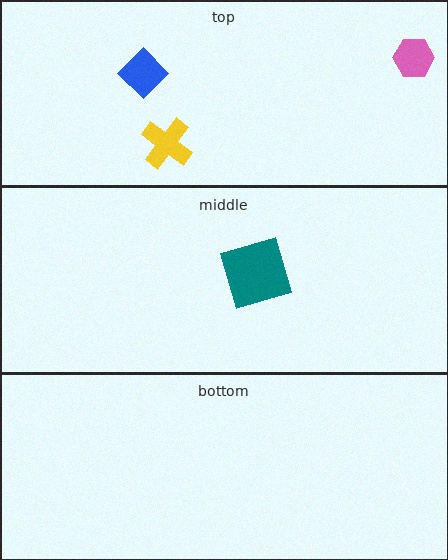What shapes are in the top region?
The yellow cross, the pink hexagon, the blue diamond.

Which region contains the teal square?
The middle region.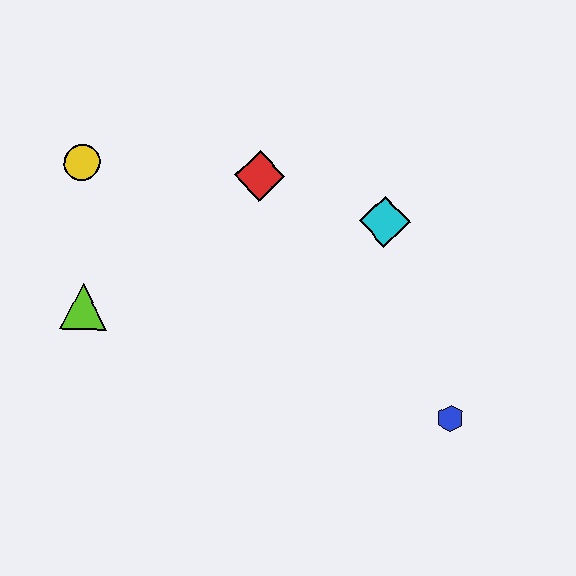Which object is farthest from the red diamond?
The blue hexagon is farthest from the red diamond.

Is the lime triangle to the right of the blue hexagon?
No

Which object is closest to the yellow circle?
The lime triangle is closest to the yellow circle.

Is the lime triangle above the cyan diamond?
No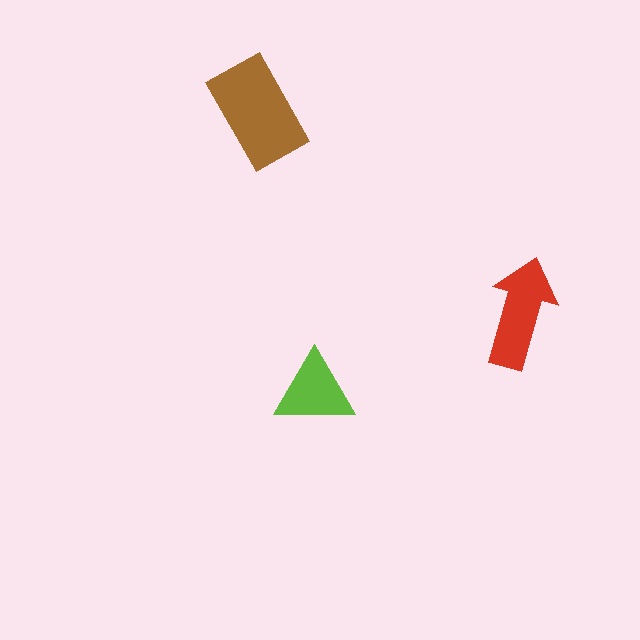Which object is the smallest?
The lime triangle.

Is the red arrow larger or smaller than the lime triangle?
Larger.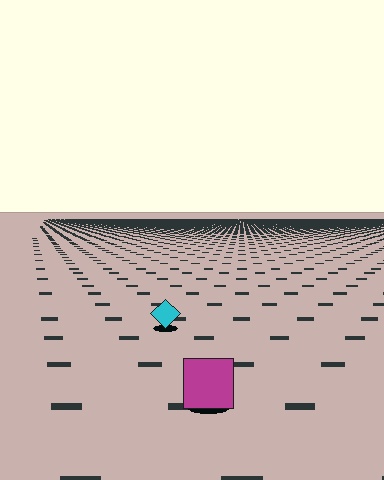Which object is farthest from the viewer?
The cyan diamond is farthest from the viewer. It appears smaller and the ground texture around it is denser.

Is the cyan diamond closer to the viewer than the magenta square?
No. The magenta square is closer — you can tell from the texture gradient: the ground texture is coarser near it.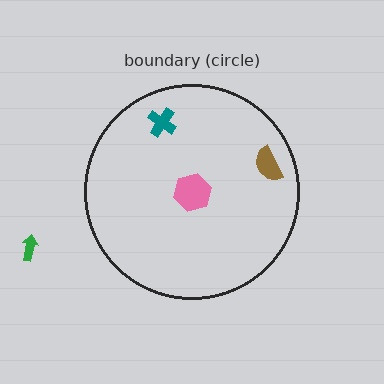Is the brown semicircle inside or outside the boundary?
Inside.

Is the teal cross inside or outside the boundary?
Inside.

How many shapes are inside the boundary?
3 inside, 1 outside.